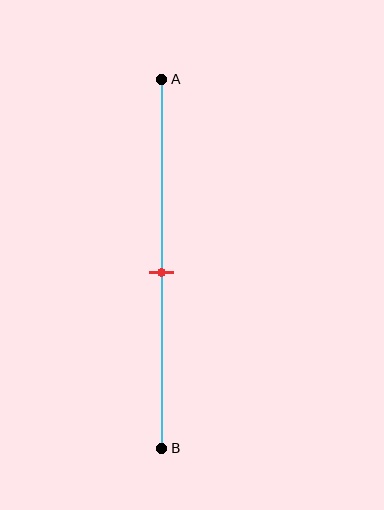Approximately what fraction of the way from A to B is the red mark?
The red mark is approximately 50% of the way from A to B.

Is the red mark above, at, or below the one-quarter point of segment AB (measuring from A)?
The red mark is below the one-quarter point of segment AB.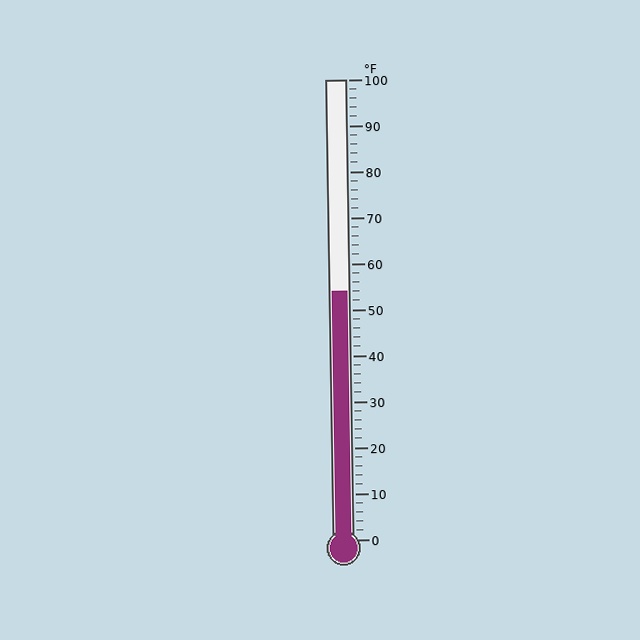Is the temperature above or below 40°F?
The temperature is above 40°F.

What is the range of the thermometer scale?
The thermometer scale ranges from 0°F to 100°F.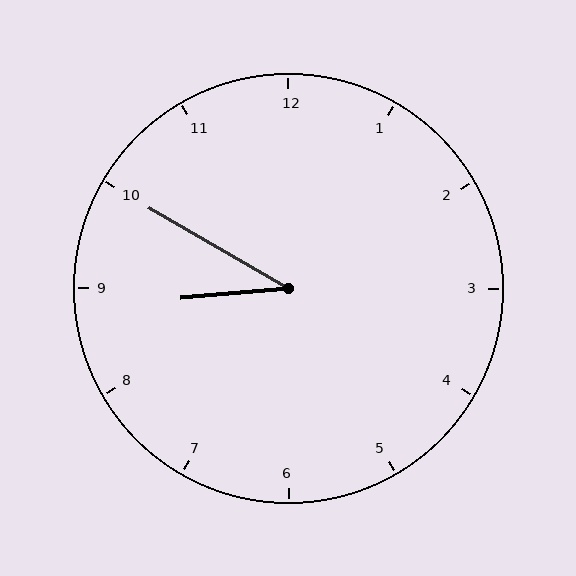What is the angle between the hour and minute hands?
Approximately 35 degrees.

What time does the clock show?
8:50.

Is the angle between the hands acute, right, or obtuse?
It is acute.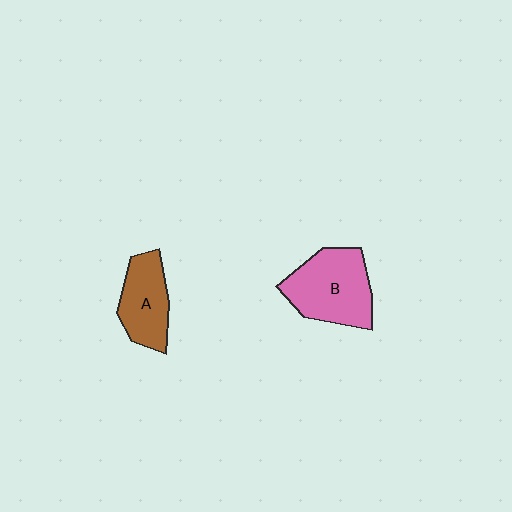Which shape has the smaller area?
Shape A (brown).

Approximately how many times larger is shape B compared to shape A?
Approximately 1.4 times.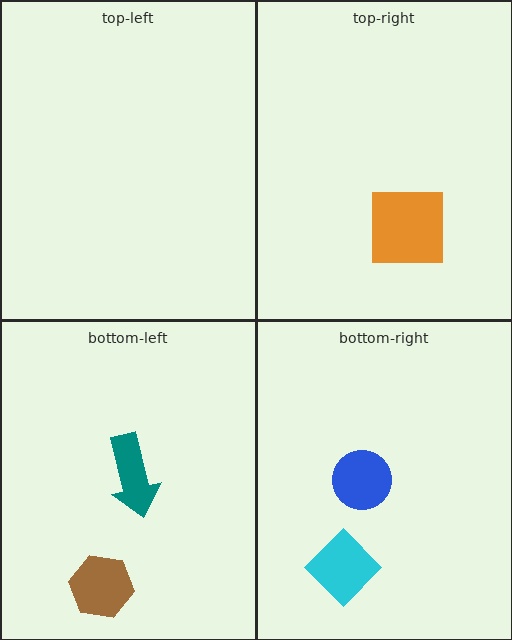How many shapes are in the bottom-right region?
2.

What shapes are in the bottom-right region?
The blue circle, the cyan diamond.